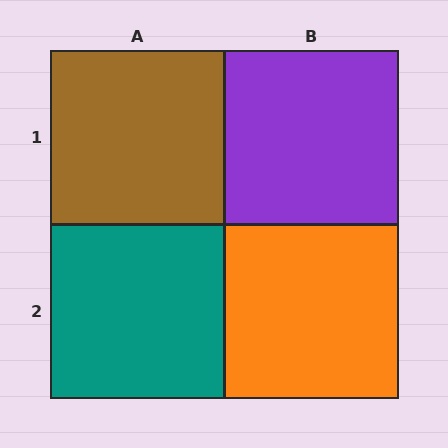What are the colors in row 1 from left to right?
Brown, purple.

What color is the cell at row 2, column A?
Teal.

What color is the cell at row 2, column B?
Orange.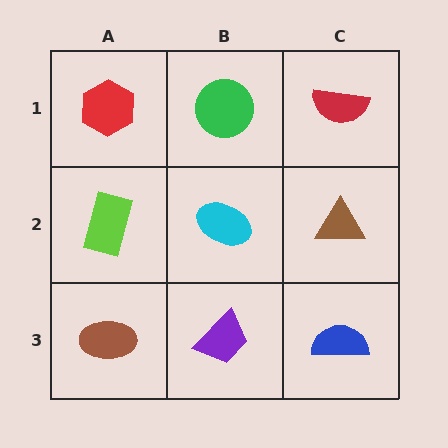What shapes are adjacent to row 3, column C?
A brown triangle (row 2, column C), a purple trapezoid (row 3, column B).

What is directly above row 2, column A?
A red hexagon.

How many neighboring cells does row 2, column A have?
3.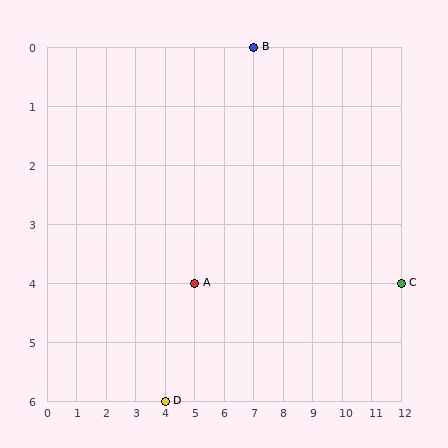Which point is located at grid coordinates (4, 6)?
Point D is at (4, 6).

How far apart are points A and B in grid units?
Points A and B are 2 columns and 4 rows apart (about 4.5 grid units diagonally).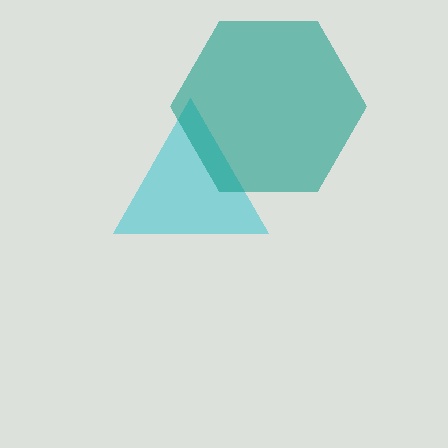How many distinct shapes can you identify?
There are 2 distinct shapes: a cyan triangle, a teal hexagon.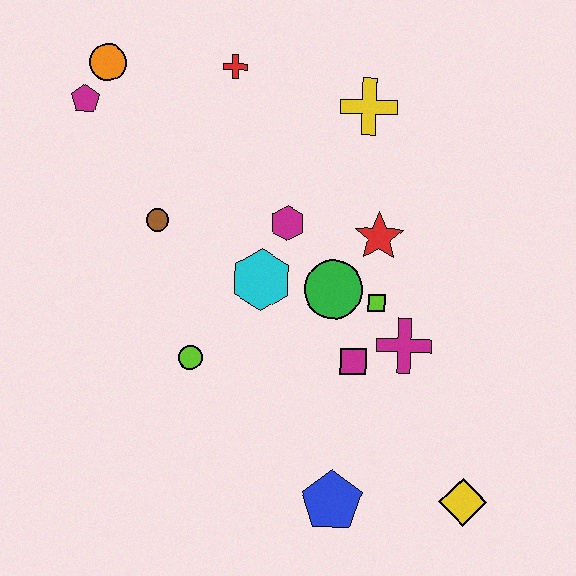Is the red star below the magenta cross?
No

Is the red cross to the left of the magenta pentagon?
No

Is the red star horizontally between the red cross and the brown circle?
No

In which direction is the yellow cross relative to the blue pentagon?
The yellow cross is above the blue pentagon.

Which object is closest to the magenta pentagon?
The orange circle is closest to the magenta pentagon.